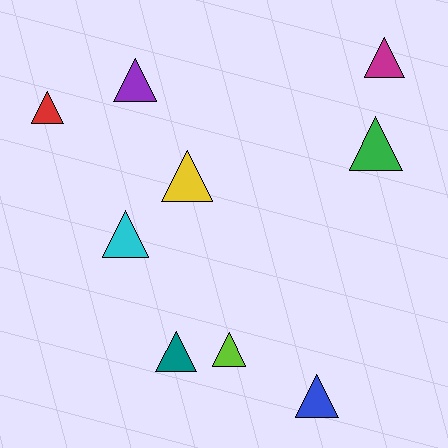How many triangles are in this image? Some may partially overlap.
There are 9 triangles.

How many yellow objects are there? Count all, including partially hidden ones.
There is 1 yellow object.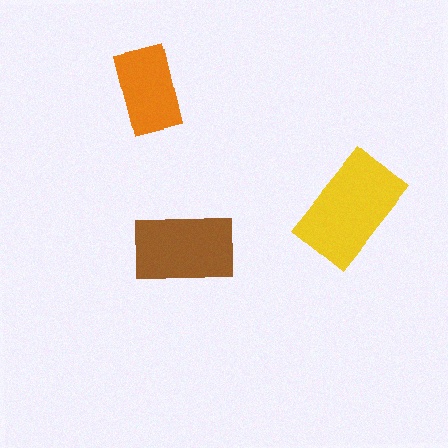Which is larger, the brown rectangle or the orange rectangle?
The brown one.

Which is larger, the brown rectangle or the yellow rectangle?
The yellow one.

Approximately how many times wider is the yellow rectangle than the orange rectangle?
About 1.5 times wider.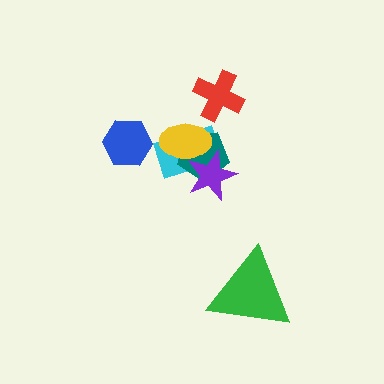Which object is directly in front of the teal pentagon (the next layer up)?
The purple star is directly in front of the teal pentagon.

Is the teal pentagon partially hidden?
Yes, it is partially covered by another shape.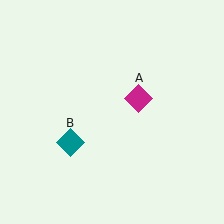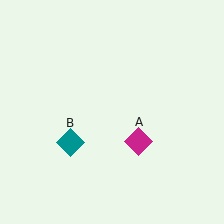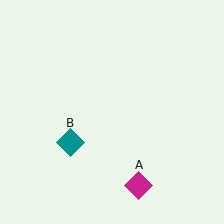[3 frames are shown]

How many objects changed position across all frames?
1 object changed position: magenta diamond (object A).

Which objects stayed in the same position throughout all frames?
Teal diamond (object B) remained stationary.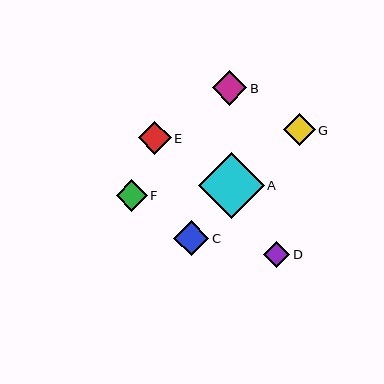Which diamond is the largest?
Diamond A is the largest with a size of approximately 66 pixels.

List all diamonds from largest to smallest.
From largest to smallest: A, C, B, E, G, F, D.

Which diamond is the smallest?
Diamond D is the smallest with a size of approximately 26 pixels.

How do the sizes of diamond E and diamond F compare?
Diamond E and diamond F are approximately the same size.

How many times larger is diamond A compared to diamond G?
Diamond A is approximately 2.1 times the size of diamond G.